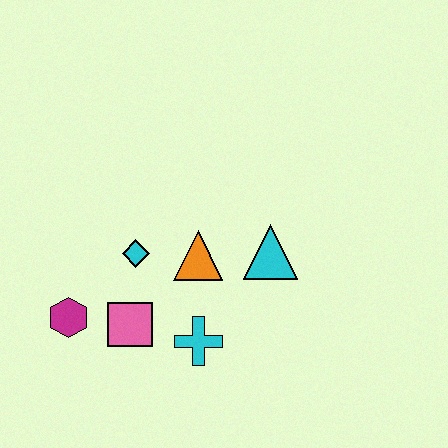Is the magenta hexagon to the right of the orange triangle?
No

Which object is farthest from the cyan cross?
The magenta hexagon is farthest from the cyan cross.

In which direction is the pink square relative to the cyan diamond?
The pink square is below the cyan diamond.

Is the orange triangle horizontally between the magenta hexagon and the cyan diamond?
No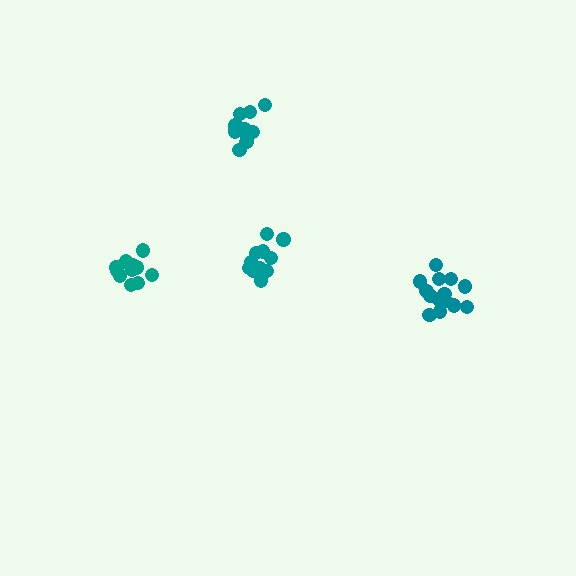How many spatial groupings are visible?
There are 4 spatial groupings.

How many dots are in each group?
Group 1: 12 dots, Group 2: 11 dots, Group 3: 15 dots, Group 4: 11 dots (49 total).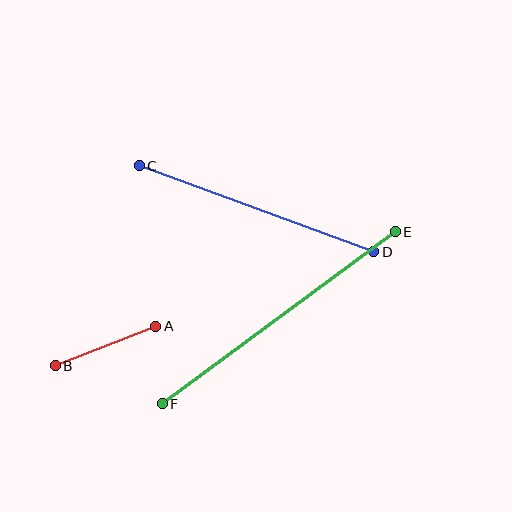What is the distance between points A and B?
The distance is approximately 108 pixels.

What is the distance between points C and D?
The distance is approximately 250 pixels.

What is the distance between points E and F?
The distance is approximately 289 pixels.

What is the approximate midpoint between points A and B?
The midpoint is at approximately (106, 346) pixels.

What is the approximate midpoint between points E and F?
The midpoint is at approximately (279, 318) pixels.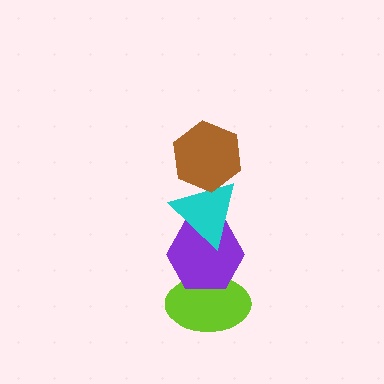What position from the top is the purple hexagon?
The purple hexagon is 3rd from the top.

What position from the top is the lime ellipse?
The lime ellipse is 4th from the top.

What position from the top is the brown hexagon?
The brown hexagon is 1st from the top.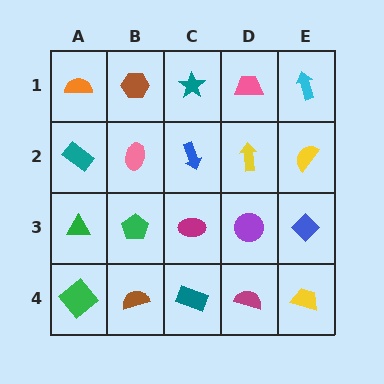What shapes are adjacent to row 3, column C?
A blue arrow (row 2, column C), a teal rectangle (row 4, column C), a green pentagon (row 3, column B), a purple circle (row 3, column D).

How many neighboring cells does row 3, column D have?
4.